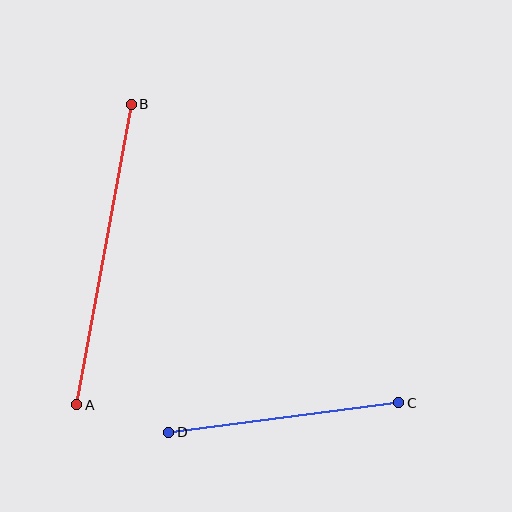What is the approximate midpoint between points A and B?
The midpoint is at approximately (104, 255) pixels.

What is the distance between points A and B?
The distance is approximately 305 pixels.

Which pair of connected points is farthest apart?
Points A and B are farthest apart.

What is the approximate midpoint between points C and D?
The midpoint is at approximately (284, 417) pixels.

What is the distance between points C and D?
The distance is approximately 232 pixels.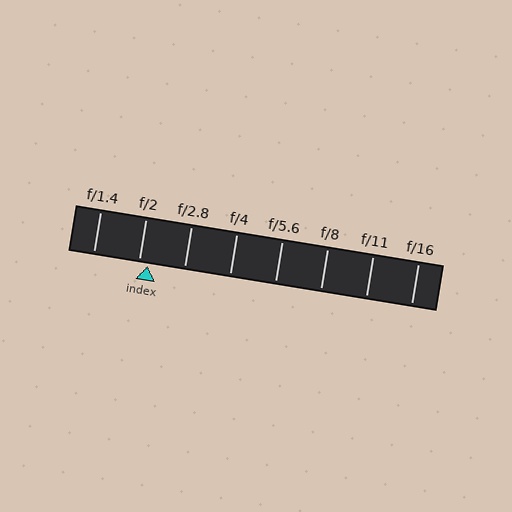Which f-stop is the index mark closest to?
The index mark is closest to f/2.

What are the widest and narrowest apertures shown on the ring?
The widest aperture shown is f/1.4 and the narrowest is f/16.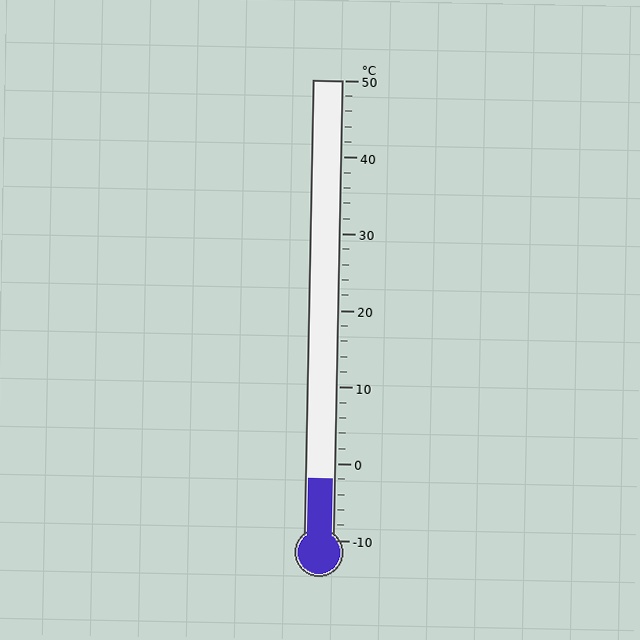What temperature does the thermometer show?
The thermometer shows approximately -2°C.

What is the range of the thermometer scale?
The thermometer scale ranges from -10°C to 50°C.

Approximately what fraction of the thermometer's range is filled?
The thermometer is filled to approximately 15% of its range.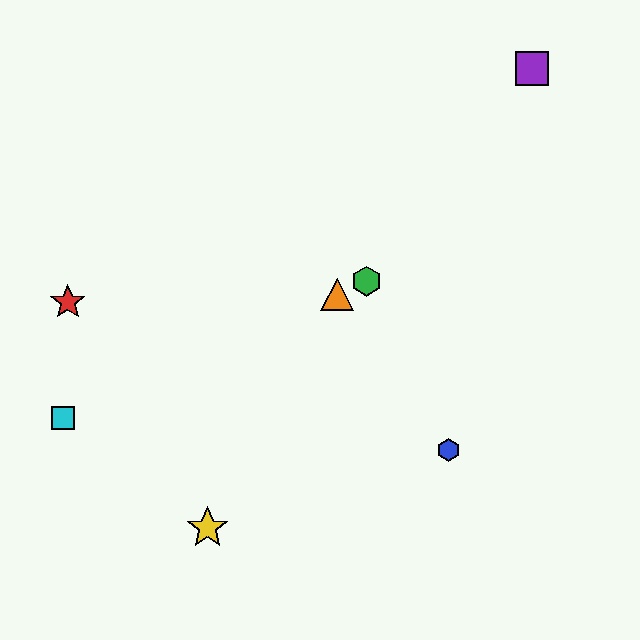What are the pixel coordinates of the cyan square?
The cyan square is at (63, 418).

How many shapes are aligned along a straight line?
3 shapes (the green hexagon, the orange triangle, the cyan square) are aligned along a straight line.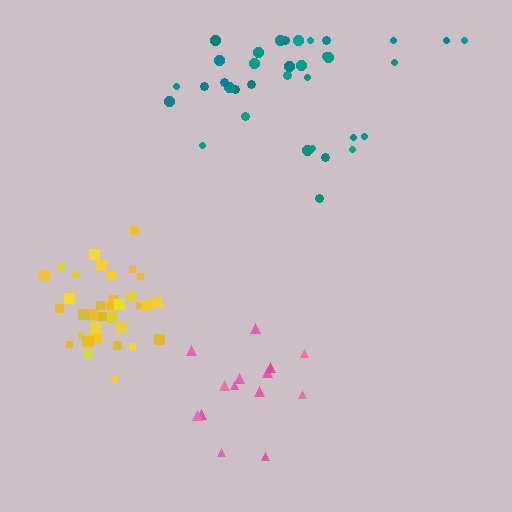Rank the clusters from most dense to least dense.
yellow, pink, teal.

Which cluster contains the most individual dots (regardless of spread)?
Teal (35).